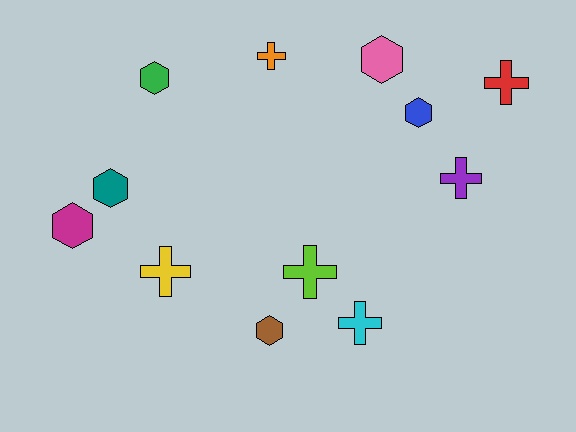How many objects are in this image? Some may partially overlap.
There are 12 objects.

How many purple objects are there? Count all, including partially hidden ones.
There is 1 purple object.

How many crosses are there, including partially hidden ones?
There are 6 crosses.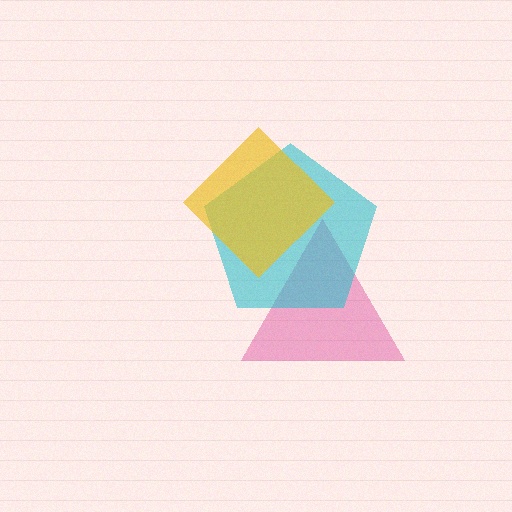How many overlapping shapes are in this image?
There are 3 overlapping shapes in the image.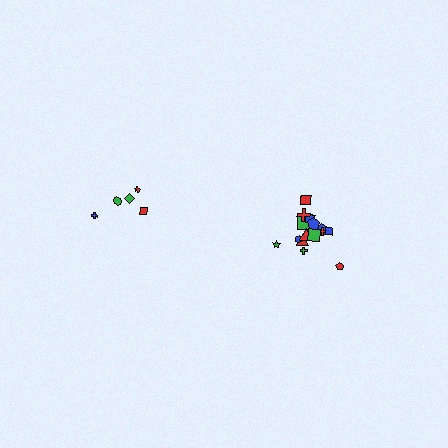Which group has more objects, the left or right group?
The right group.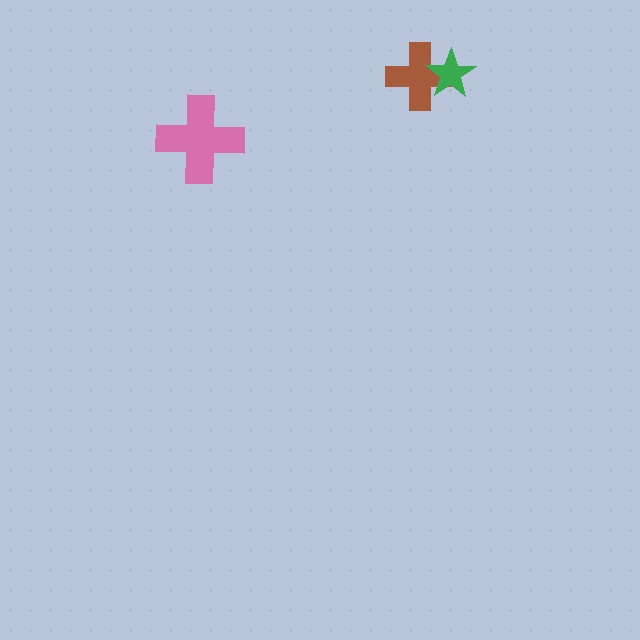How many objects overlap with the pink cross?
0 objects overlap with the pink cross.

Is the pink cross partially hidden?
No, no other shape covers it.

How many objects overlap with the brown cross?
1 object overlaps with the brown cross.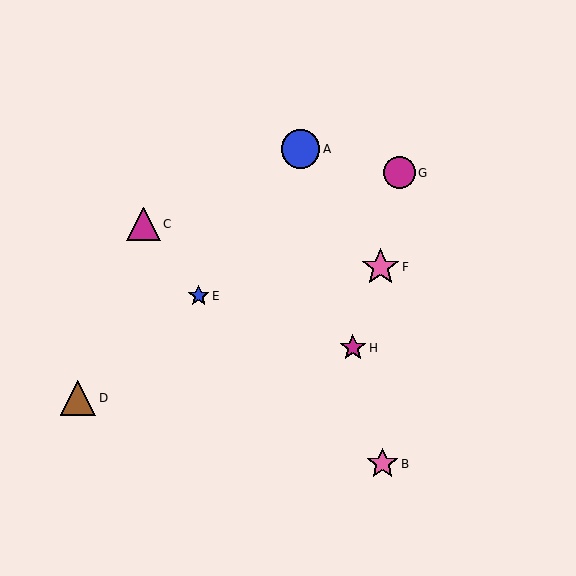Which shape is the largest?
The blue circle (labeled A) is the largest.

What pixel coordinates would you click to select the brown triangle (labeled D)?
Click at (78, 398) to select the brown triangle D.